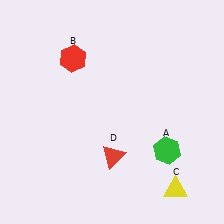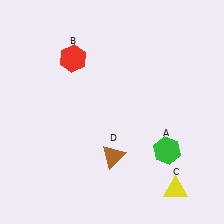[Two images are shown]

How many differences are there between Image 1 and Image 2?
There is 1 difference between the two images.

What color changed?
The triangle (D) changed from red in Image 1 to brown in Image 2.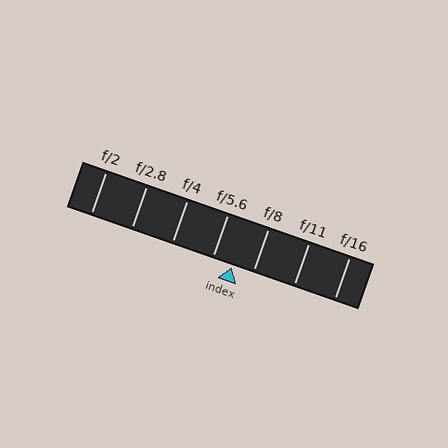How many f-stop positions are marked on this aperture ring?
There are 7 f-stop positions marked.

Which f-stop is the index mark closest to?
The index mark is closest to f/5.6.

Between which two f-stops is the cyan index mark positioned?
The index mark is between f/5.6 and f/8.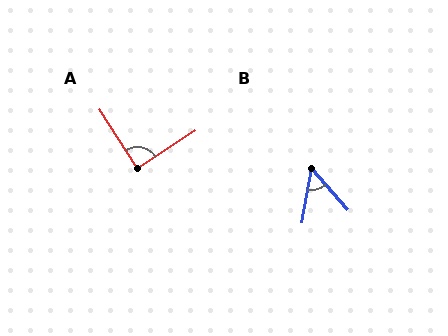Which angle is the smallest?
B, at approximately 52 degrees.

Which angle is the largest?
A, at approximately 90 degrees.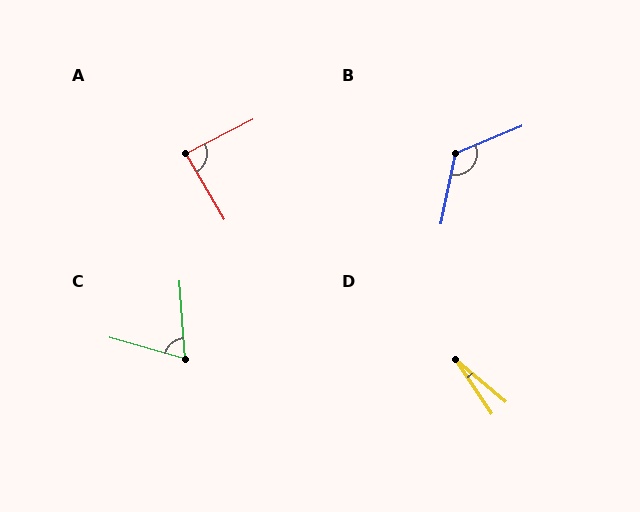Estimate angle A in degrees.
Approximately 86 degrees.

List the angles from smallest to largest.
D (17°), C (69°), A (86°), B (123°).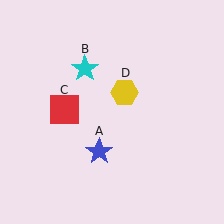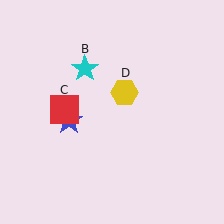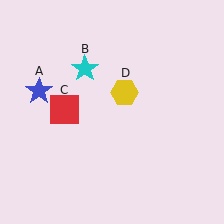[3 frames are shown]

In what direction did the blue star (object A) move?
The blue star (object A) moved up and to the left.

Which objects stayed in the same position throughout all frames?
Cyan star (object B) and red square (object C) and yellow hexagon (object D) remained stationary.